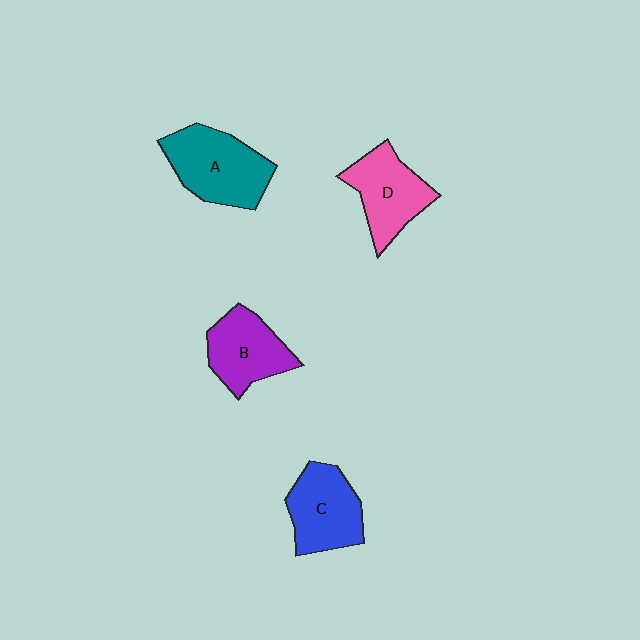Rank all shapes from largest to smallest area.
From largest to smallest: A (teal), C (blue), D (pink), B (purple).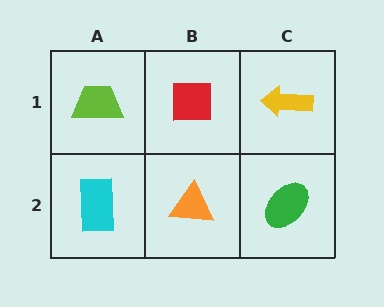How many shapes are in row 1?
3 shapes.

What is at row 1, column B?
A red square.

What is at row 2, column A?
A cyan rectangle.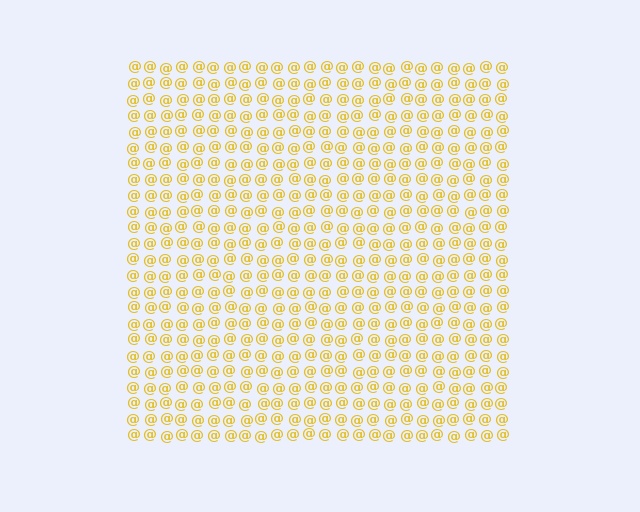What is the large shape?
The large shape is a square.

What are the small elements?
The small elements are at signs.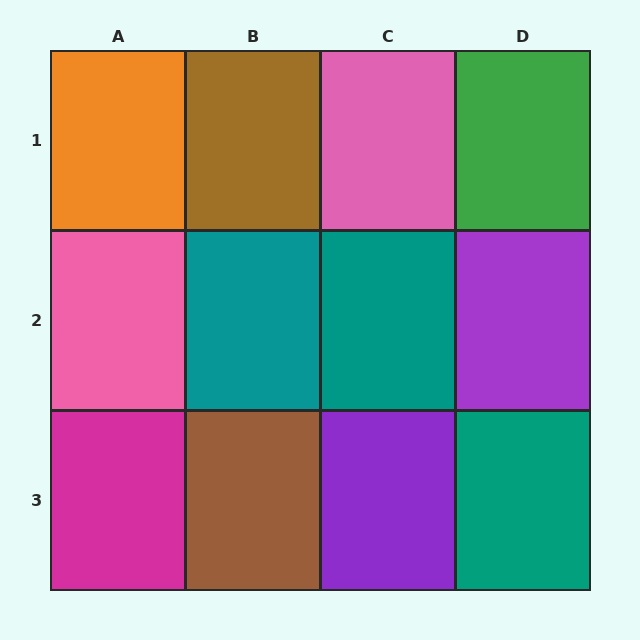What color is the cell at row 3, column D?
Teal.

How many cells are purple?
2 cells are purple.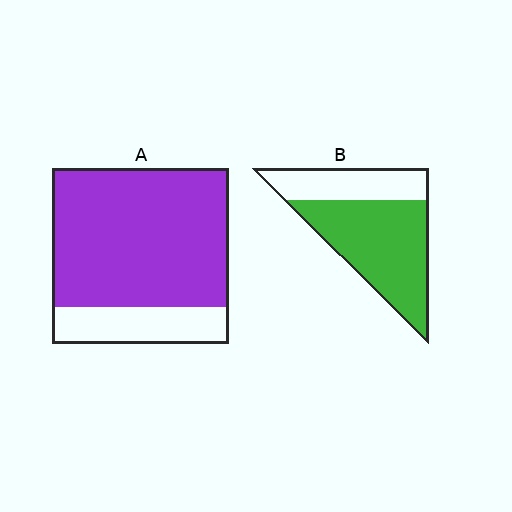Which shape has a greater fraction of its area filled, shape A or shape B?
Shape A.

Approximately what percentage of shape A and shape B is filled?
A is approximately 80% and B is approximately 65%.